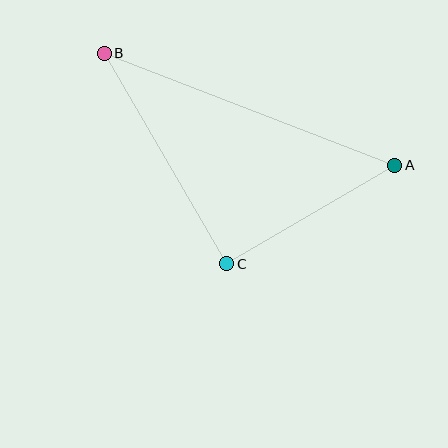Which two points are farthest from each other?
Points A and B are farthest from each other.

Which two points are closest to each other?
Points A and C are closest to each other.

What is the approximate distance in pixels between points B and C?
The distance between B and C is approximately 244 pixels.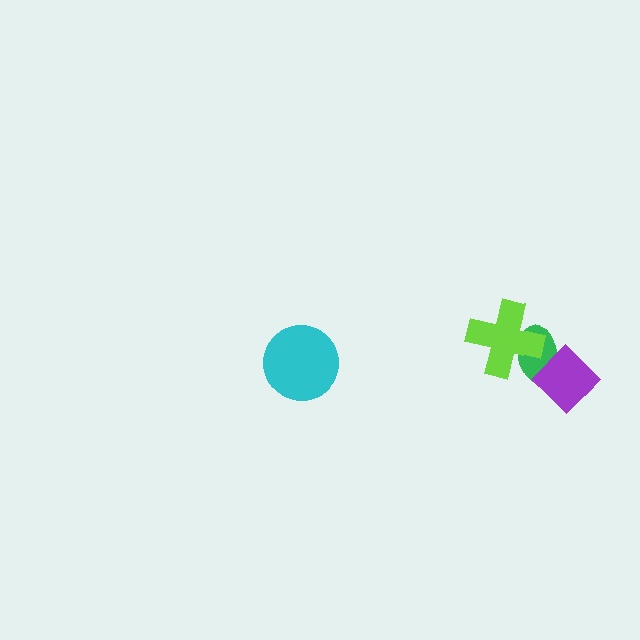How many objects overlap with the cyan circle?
0 objects overlap with the cyan circle.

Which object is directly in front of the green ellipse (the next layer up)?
The purple diamond is directly in front of the green ellipse.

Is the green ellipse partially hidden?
Yes, it is partially covered by another shape.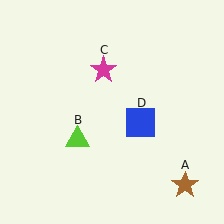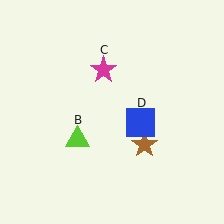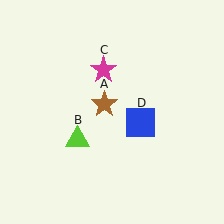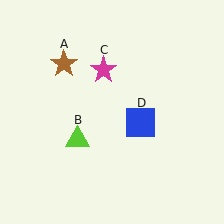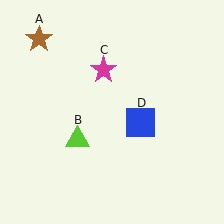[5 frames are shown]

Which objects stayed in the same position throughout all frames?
Lime triangle (object B) and magenta star (object C) and blue square (object D) remained stationary.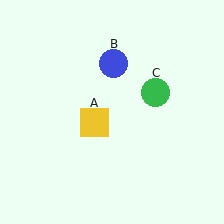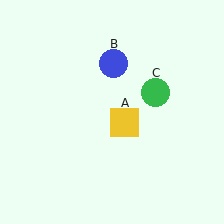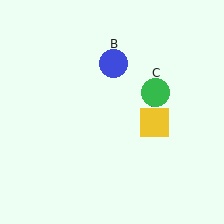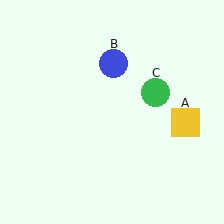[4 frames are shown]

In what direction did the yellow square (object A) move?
The yellow square (object A) moved right.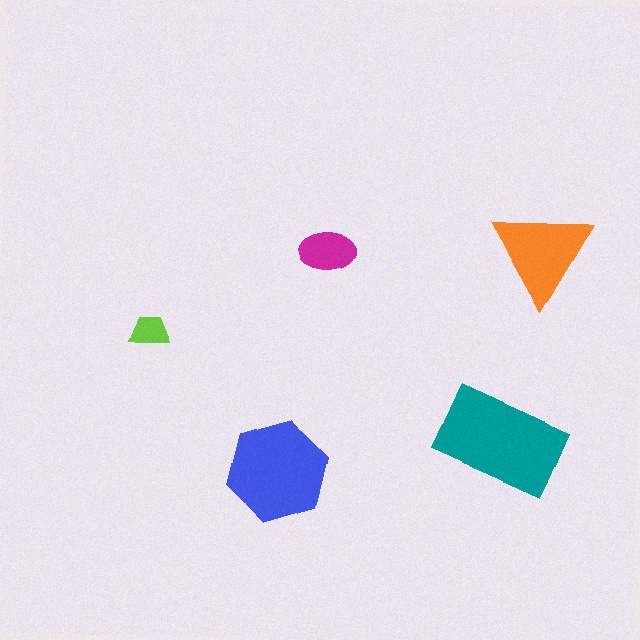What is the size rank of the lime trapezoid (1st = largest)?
5th.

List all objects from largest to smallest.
The teal rectangle, the blue hexagon, the orange triangle, the magenta ellipse, the lime trapezoid.